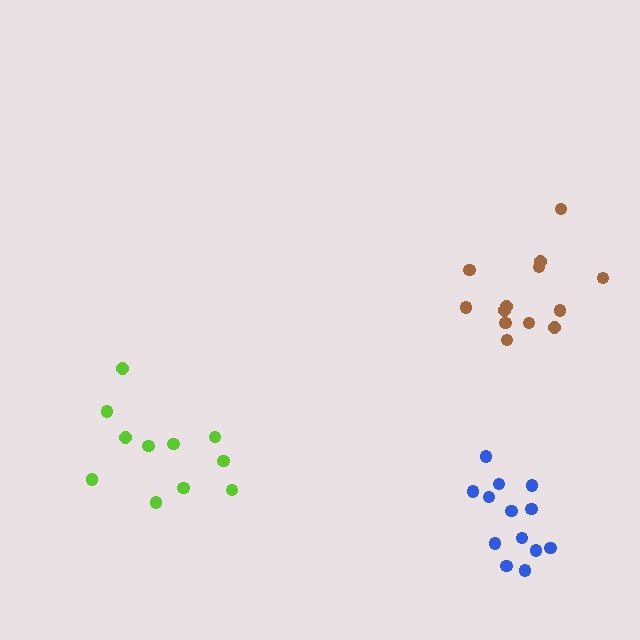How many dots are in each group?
Group 1: 13 dots, Group 2: 11 dots, Group 3: 13 dots (37 total).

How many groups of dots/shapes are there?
There are 3 groups.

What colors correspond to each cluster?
The clusters are colored: brown, lime, blue.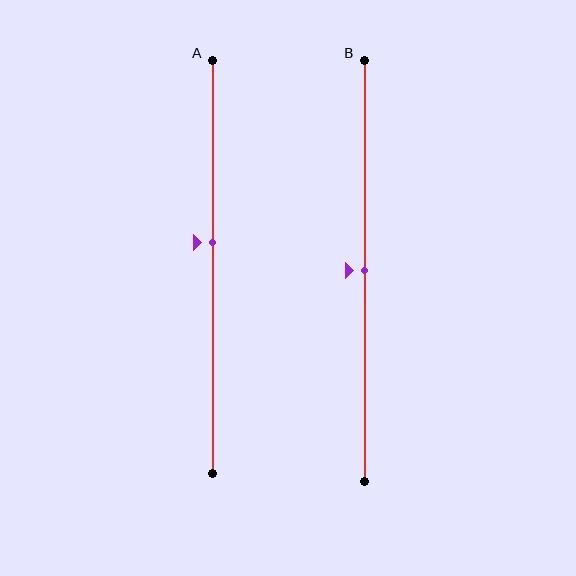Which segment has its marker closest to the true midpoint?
Segment B has its marker closest to the true midpoint.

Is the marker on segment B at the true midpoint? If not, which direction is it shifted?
Yes, the marker on segment B is at the true midpoint.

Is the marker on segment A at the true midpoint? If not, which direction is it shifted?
No, the marker on segment A is shifted upward by about 6% of the segment length.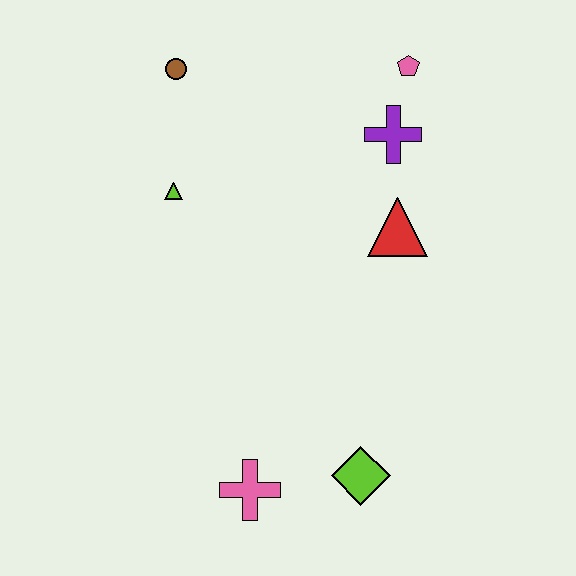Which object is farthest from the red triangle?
The pink cross is farthest from the red triangle.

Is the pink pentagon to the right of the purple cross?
Yes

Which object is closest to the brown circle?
The lime triangle is closest to the brown circle.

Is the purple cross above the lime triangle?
Yes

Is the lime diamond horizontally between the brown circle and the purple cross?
Yes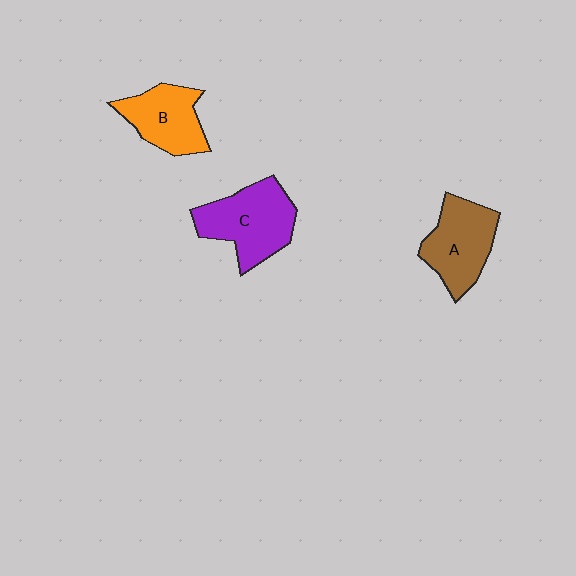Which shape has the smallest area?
Shape B (orange).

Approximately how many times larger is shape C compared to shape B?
Approximately 1.3 times.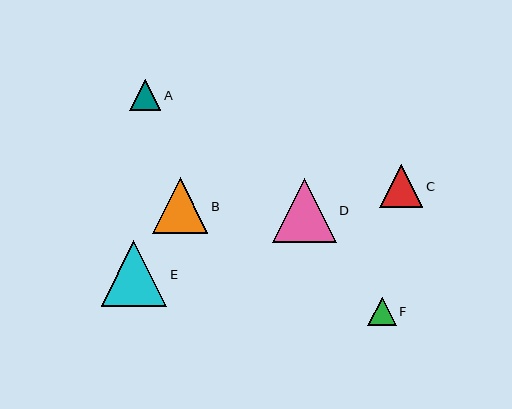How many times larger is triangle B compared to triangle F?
Triangle B is approximately 2.0 times the size of triangle F.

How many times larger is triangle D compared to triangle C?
Triangle D is approximately 1.5 times the size of triangle C.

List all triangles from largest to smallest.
From largest to smallest: E, D, B, C, A, F.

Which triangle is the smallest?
Triangle F is the smallest with a size of approximately 28 pixels.